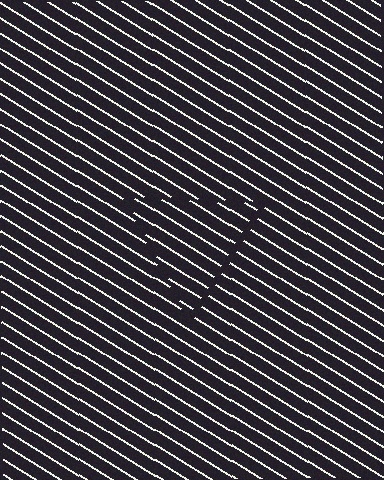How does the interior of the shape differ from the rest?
The interior of the shape contains the same grating, shifted by half a period — the contour is defined by the phase discontinuity where line-ends from the inner and outer gratings abut.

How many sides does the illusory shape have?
3 sides — the line-ends trace a triangle.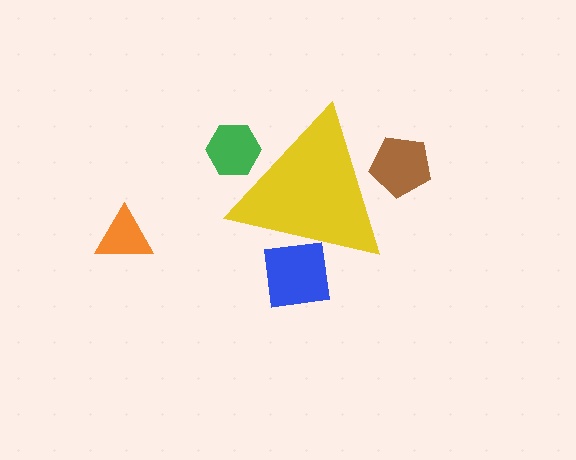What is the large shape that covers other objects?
A yellow triangle.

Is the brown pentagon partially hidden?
Yes, the brown pentagon is partially hidden behind the yellow triangle.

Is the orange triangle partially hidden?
No, the orange triangle is fully visible.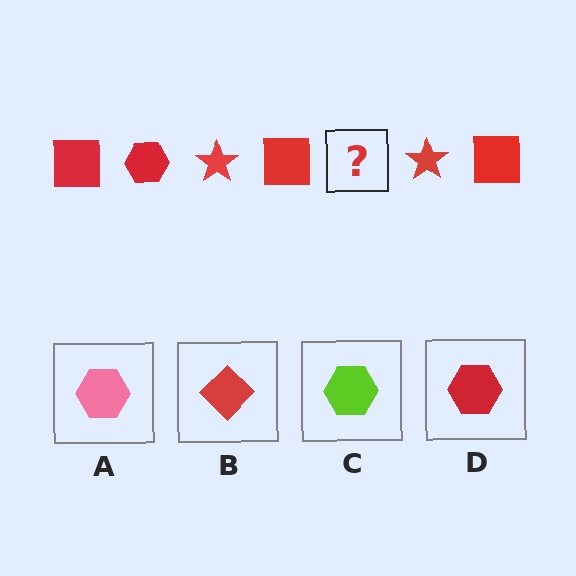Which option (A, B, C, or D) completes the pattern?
D.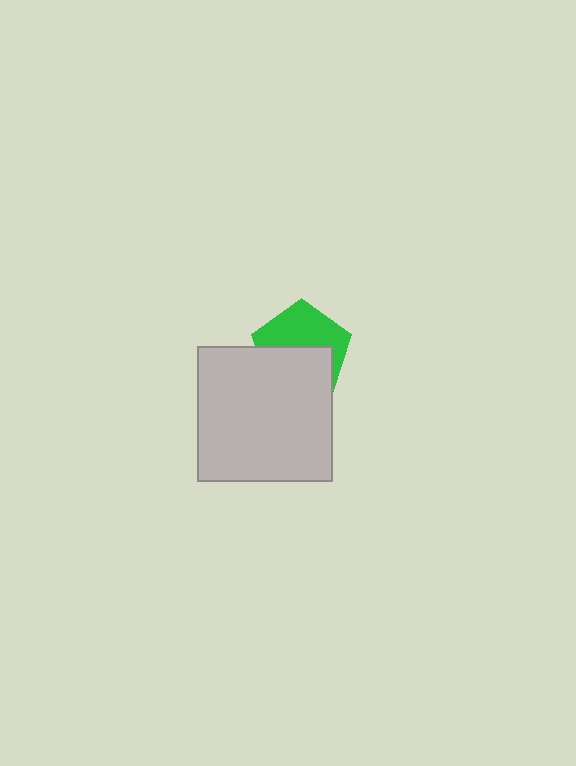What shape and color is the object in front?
The object in front is a light gray square.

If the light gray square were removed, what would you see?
You would see the complete green pentagon.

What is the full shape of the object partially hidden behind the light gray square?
The partially hidden object is a green pentagon.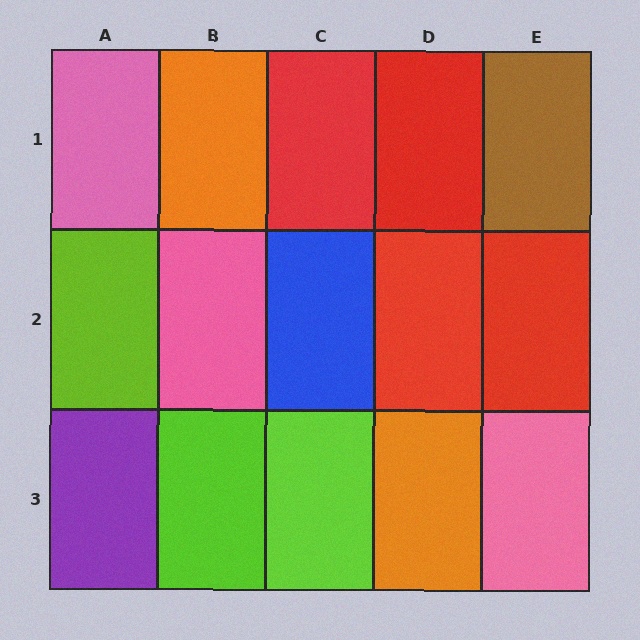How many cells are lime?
3 cells are lime.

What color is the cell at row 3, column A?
Purple.